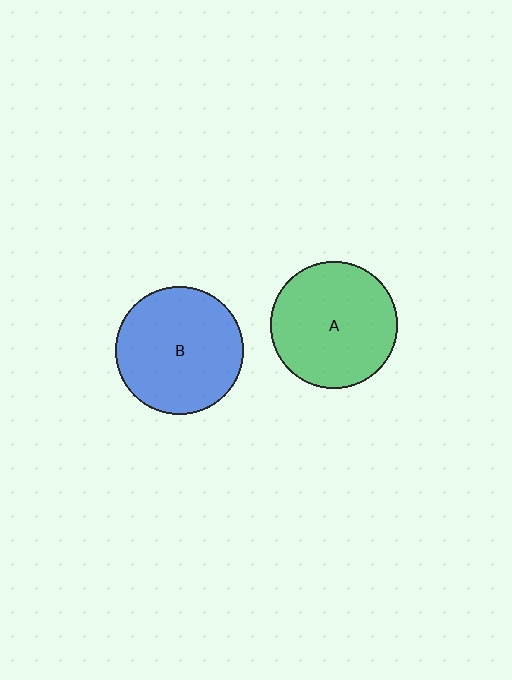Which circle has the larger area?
Circle B (blue).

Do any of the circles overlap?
No, none of the circles overlap.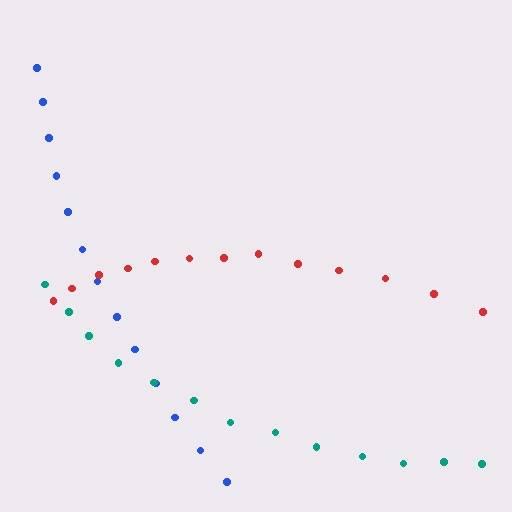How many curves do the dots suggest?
There are 3 distinct paths.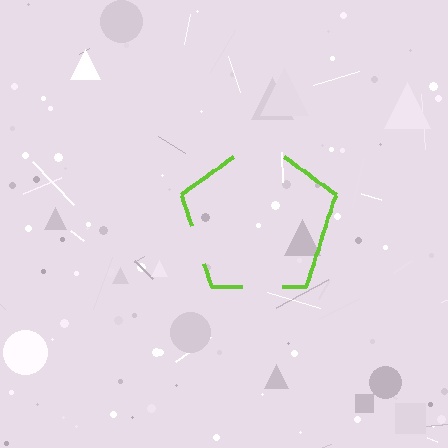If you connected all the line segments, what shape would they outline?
They would outline a pentagon.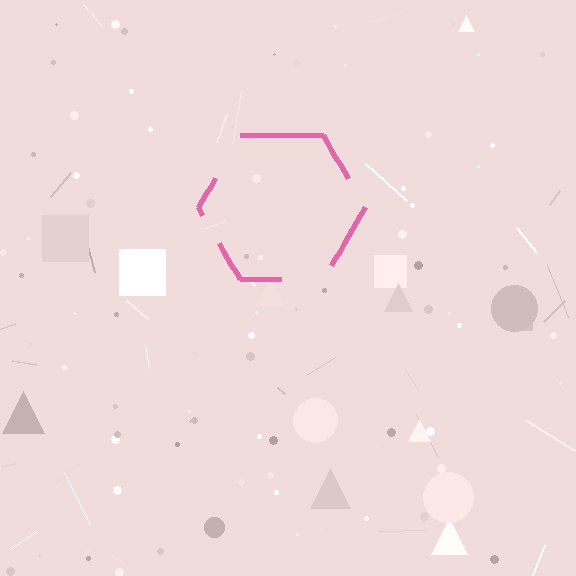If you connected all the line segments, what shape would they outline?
They would outline a hexagon.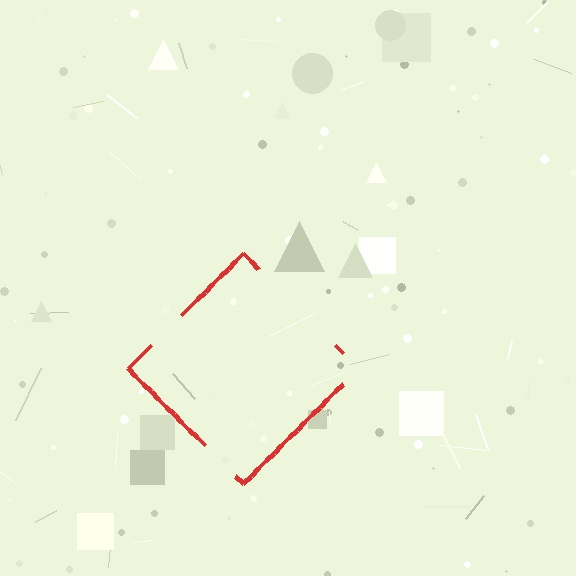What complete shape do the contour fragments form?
The contour fragments form a diamond.